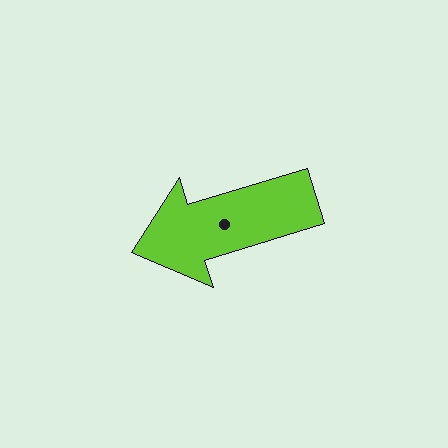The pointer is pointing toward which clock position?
Roughly 8 o'clock.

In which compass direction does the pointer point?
West.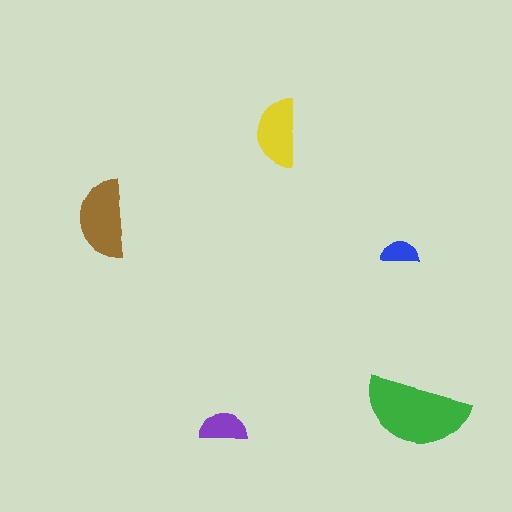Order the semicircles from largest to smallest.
the green one, the brown one, the yellow one, the purple one, the blue one.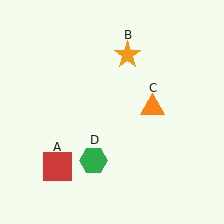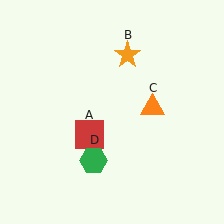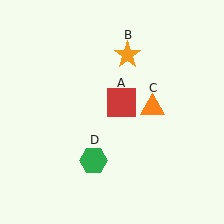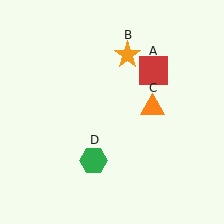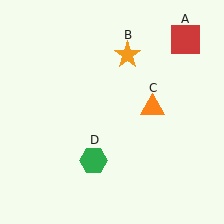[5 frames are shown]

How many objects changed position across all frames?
1 object changed position: red square (object A).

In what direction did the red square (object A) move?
The red square (object A) moved up and to the right.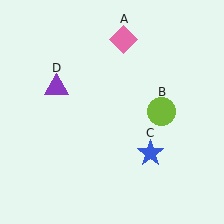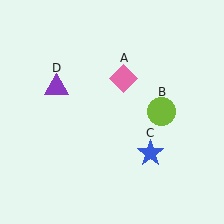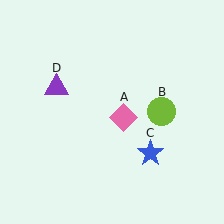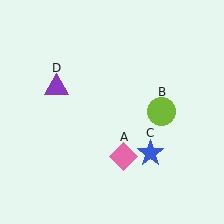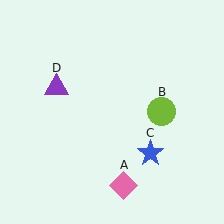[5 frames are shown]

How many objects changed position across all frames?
1 object changed position: pink diamond (object A).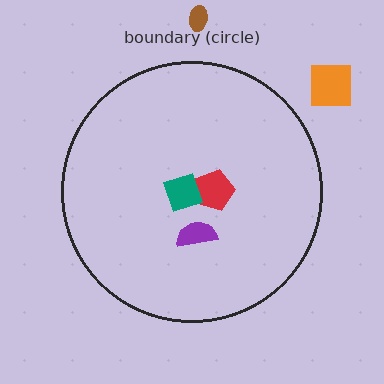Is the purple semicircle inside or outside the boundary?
Inside.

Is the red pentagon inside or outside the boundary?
Inside.